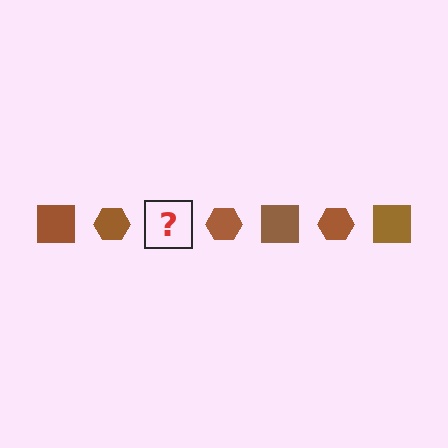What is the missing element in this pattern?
The missing element is a brown square.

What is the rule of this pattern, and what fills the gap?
The rule is that the pattern cycles through square, hexagon shapes in brown. The gap should be filled with a brown square.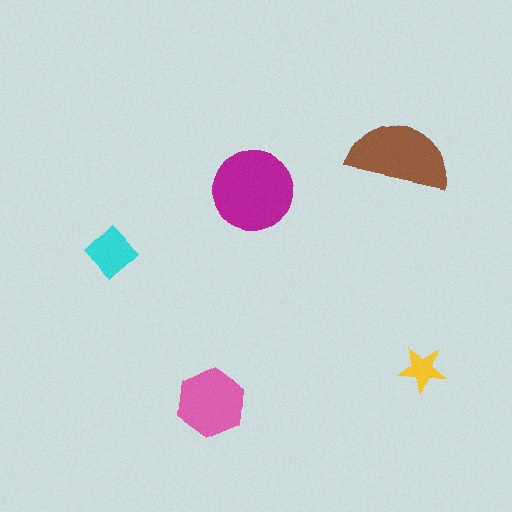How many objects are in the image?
There are 5 objects in the image.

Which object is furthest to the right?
The yellow star is rightmost.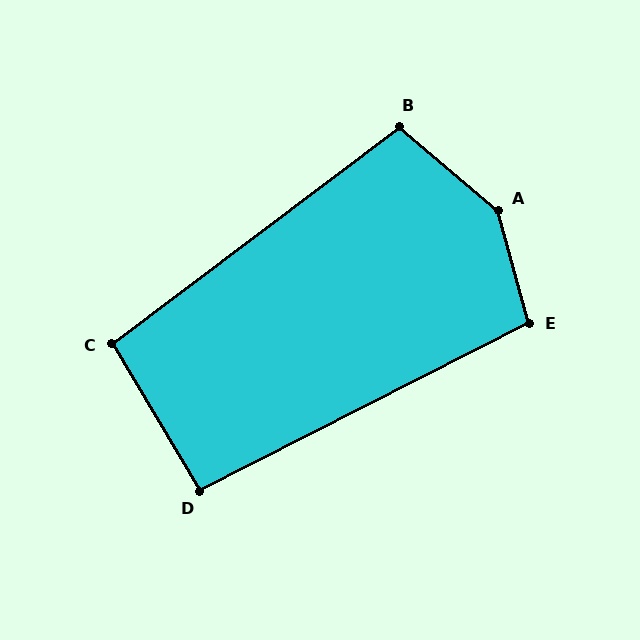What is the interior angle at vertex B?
Approximately 102 degrees (obtuse).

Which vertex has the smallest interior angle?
D, at approximately 94 degrees.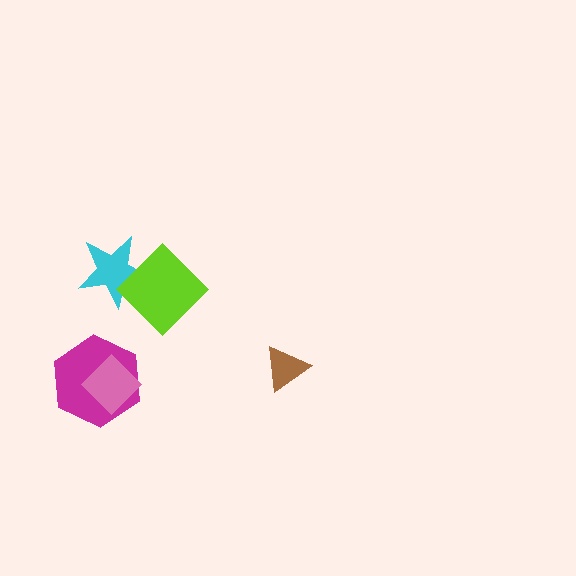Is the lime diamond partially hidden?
No, no other shape covers it.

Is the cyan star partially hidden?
Yes, it is partially covered by another shape.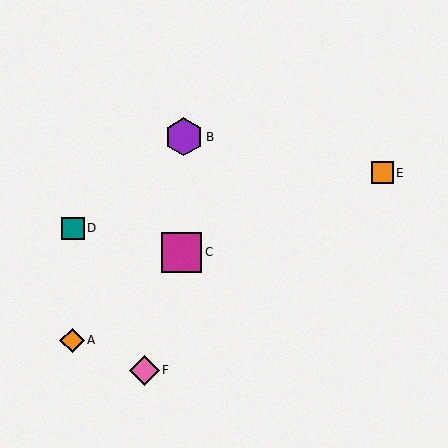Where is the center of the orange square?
The center of the orange square is at (382, 173).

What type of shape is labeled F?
Shape F is a pink diamond.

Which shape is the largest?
The magenta square (labeled C) is the largest.